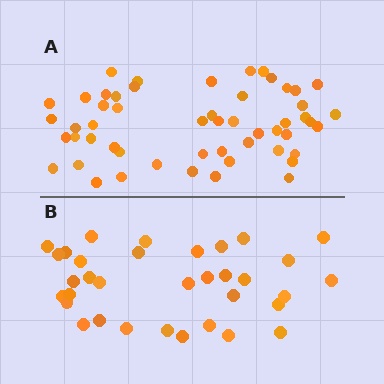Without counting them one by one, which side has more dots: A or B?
Region A (the top region) has more dots.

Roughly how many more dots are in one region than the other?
Region A has approximately 20 more dots than region B.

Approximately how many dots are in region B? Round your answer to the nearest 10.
About 30 dots. (The exact count is 34, which rounds to 30.)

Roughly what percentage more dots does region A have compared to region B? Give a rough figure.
About 55% more.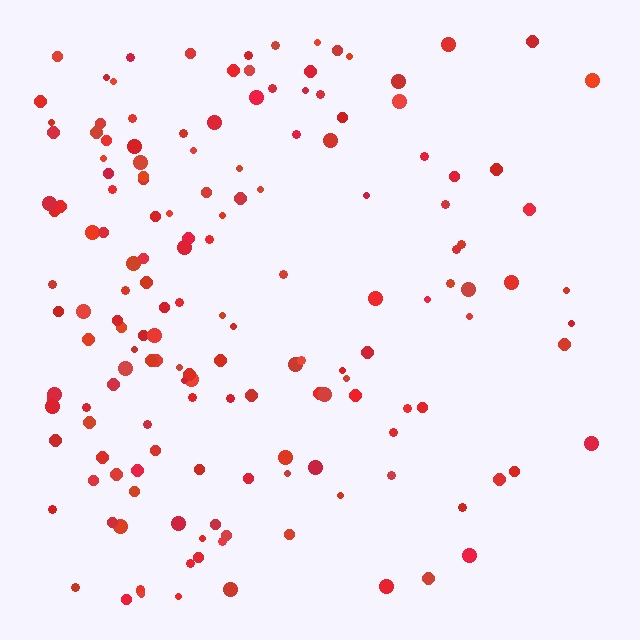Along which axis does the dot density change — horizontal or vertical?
Horizontal.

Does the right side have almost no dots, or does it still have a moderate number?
Still a moderate number, just noticeably fewer than the left.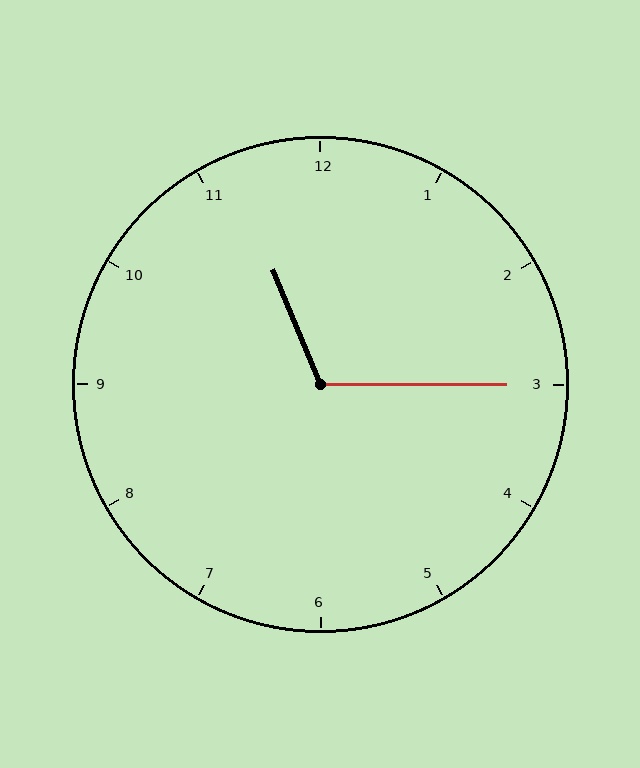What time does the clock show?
11:15.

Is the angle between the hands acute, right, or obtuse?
It is obtuse.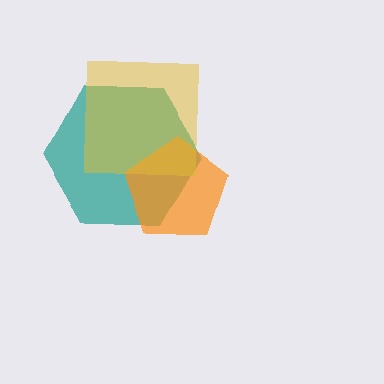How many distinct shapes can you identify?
There are 3 distinct shapes: a teal hexagon, an orange pentagon, a yellow square.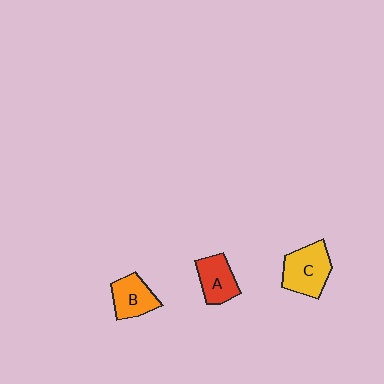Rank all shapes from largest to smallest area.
From largest to smallest: C (yellow), A (red), B (orange).